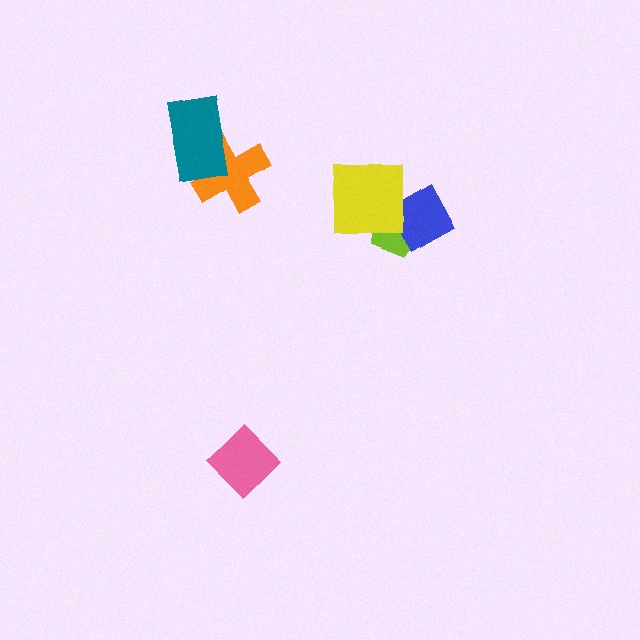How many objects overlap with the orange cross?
1 object overlaps with the orange cross.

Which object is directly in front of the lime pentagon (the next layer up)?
The blue square is directly in front of the lime pentagon.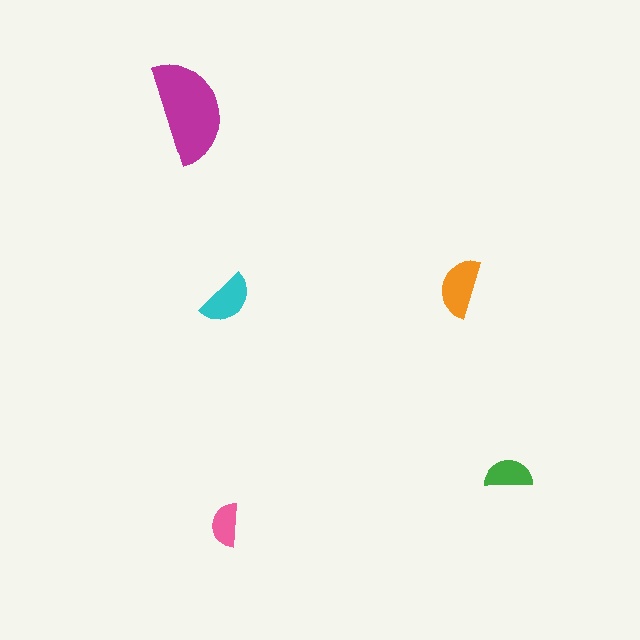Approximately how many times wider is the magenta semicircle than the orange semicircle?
About 1.5 times wider.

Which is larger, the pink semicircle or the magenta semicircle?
The magenta one.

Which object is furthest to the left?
The magenta semicircle is leftmost.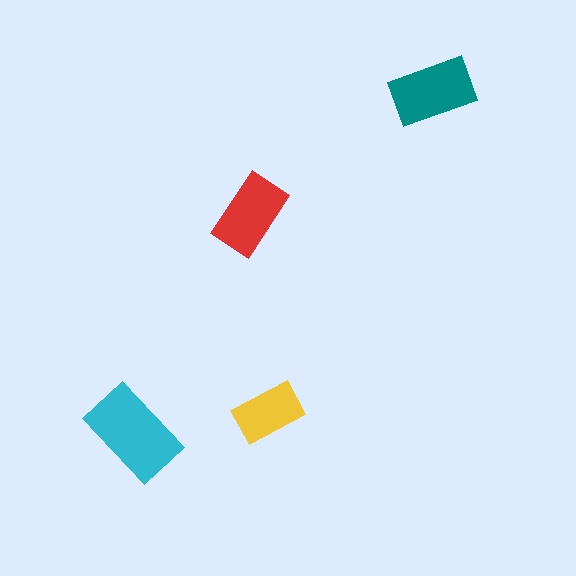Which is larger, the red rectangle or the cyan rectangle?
The cyan one.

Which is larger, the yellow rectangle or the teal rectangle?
The teal one.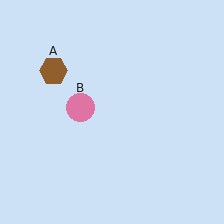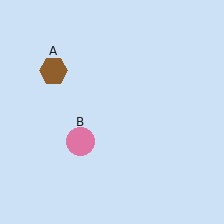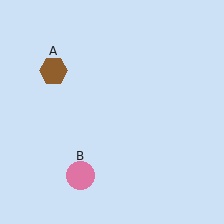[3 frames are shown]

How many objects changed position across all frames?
1 object changed position: pink circle (object B).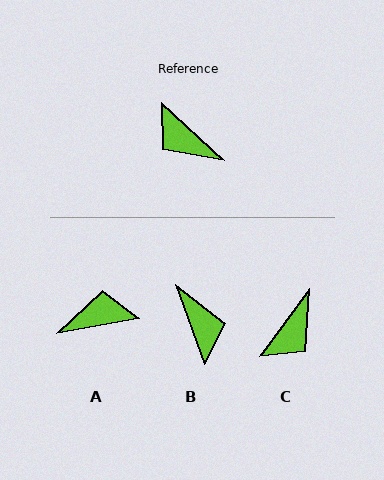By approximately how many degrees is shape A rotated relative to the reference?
Approximately 128 degrees clockwise.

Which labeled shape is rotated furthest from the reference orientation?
B, about 152 degrees away.